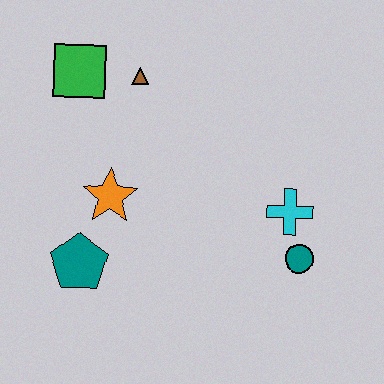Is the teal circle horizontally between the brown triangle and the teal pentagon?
No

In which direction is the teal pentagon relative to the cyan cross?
The teal pentagon is to the left of the cyan cross.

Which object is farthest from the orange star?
The teal circle is farthest from the orange star.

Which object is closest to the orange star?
The teal pentagon is closest to the orange star.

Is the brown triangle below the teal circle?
No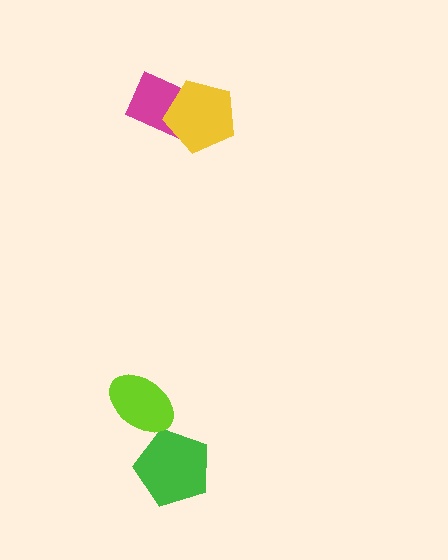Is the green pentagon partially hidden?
No, no other shape covers it.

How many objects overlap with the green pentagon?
0 objects overlap with the green pentagon.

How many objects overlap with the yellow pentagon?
1 object overlaps with the yellow pentagon.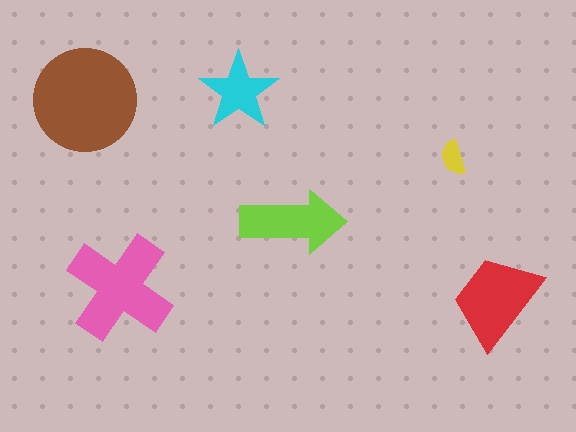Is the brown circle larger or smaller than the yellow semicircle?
Larger.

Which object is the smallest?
The yellow semicircle.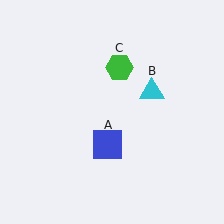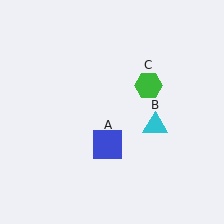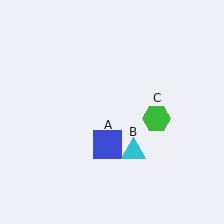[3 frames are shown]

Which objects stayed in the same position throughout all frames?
Blue square (object A) remained stationary.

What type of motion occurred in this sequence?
The cyan triangle (object B), green hexagon (object C) rotated clockwise around the center of the scene.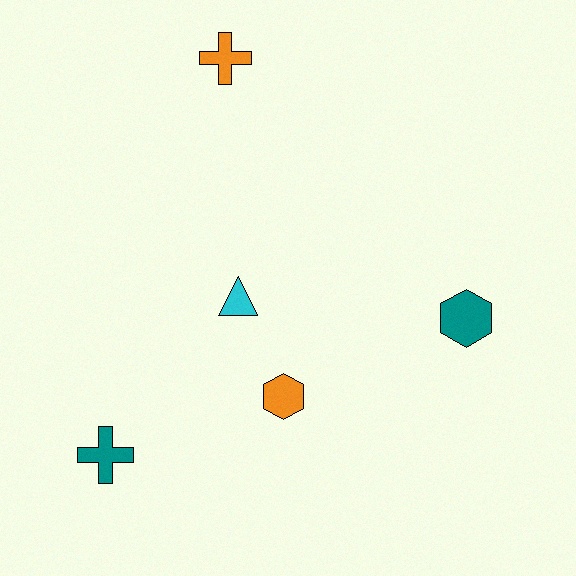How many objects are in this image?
There are 5 objects.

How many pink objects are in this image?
There are no pink objects.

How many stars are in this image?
There are no stars.